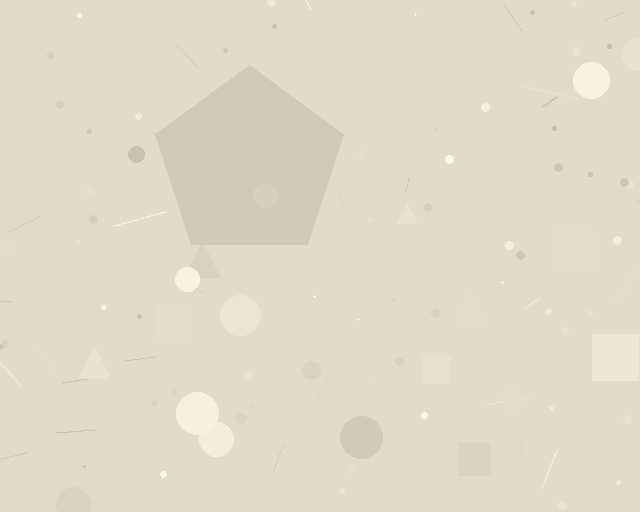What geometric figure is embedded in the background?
A pentagon is embedded in the background.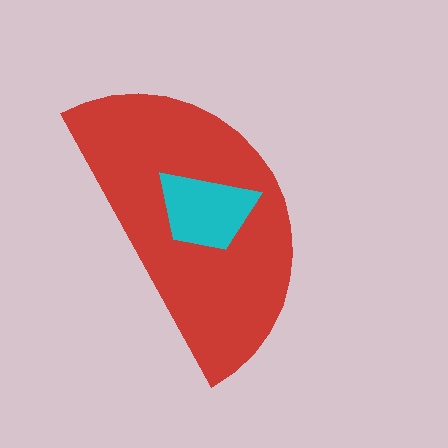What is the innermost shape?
The cyan trapezoid.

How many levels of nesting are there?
2.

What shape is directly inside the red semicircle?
The cyan trapezoid.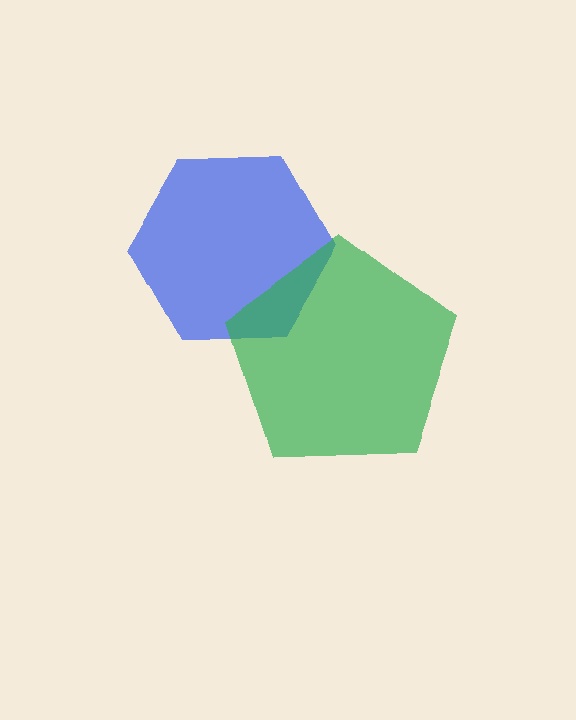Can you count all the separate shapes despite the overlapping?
Yes, there are 2 separate shapes.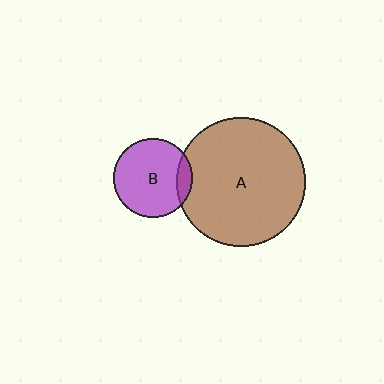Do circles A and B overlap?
Yes.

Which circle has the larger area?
Circle A (brown).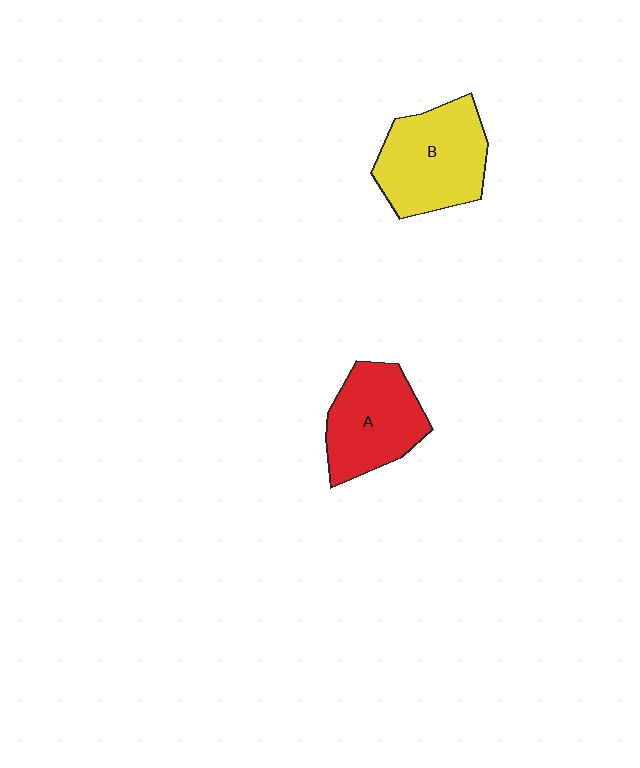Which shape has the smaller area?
Shape A (red).